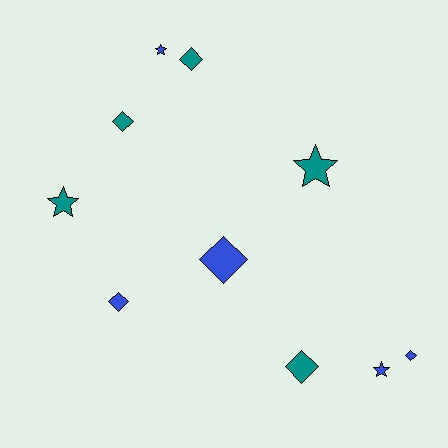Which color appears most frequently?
Teal, with 5 objects.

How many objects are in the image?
There are 10 objects.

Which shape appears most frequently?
Diamond, with 6 objects.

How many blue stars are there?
There are 2 blue stars.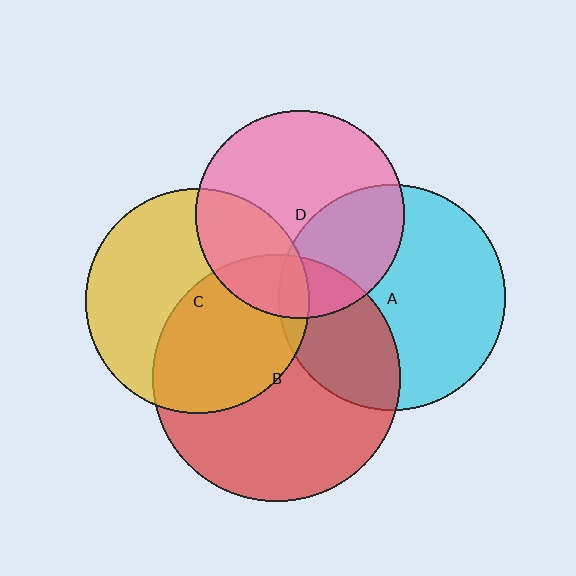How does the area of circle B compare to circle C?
Approximately 1.2 times.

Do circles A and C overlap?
Yes.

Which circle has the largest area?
Circle B (red).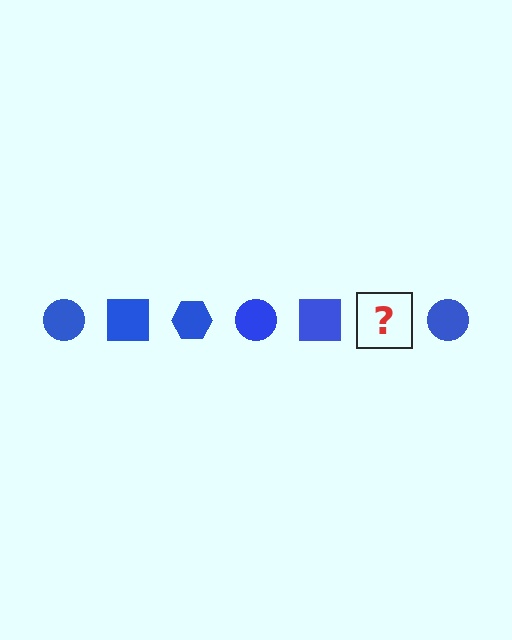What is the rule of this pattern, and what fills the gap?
The rule is that the pattern cycles through circle, square, hexagon shapes in blue. The gap should be filled with a blue hexagon.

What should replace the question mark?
The question mark should be replaced with a blue hexagon.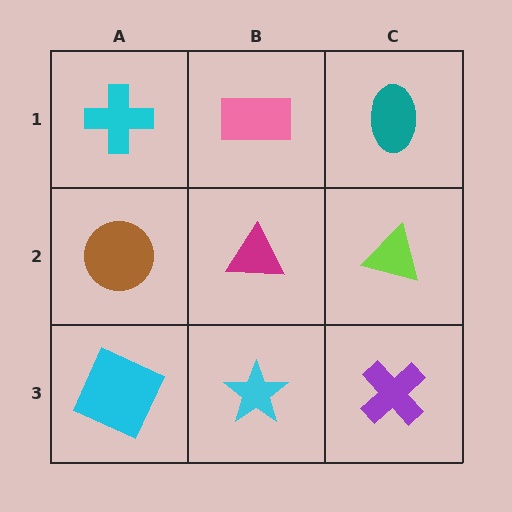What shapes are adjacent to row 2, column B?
A pink rectangle (row 1, column B), a cyan star (row 3, column B), a brown circle (row 2, column A), a lime triangle (row 2, column C).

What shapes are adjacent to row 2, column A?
A cyan cross (row 1, column A), a cyan square (row 3, column A), a magenta triangle (row 2, column B).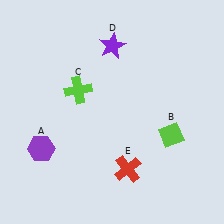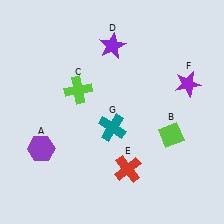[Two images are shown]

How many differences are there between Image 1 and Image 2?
There are 2 differences between the two images.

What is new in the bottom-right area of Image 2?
A teal cross (G) was added in the bottom-right area of Image 2.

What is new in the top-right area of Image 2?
A purple star (F) was added in the top-right area of Image 2.